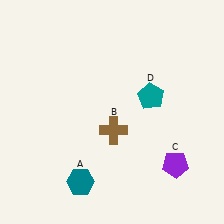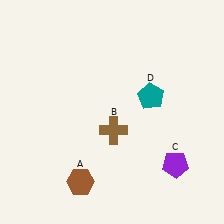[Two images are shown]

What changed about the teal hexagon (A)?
In Image 1, A is teal. In Image 2, it changed to brown.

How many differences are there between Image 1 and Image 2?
There is 1 difference between the two images.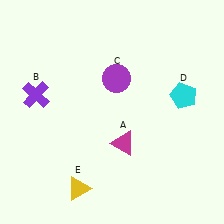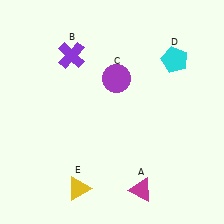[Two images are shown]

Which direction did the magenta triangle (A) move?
The magenta triangle (A) moved down.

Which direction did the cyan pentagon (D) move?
The cyan pentagon (D) moved up.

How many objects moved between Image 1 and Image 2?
3 objects moved between the two images.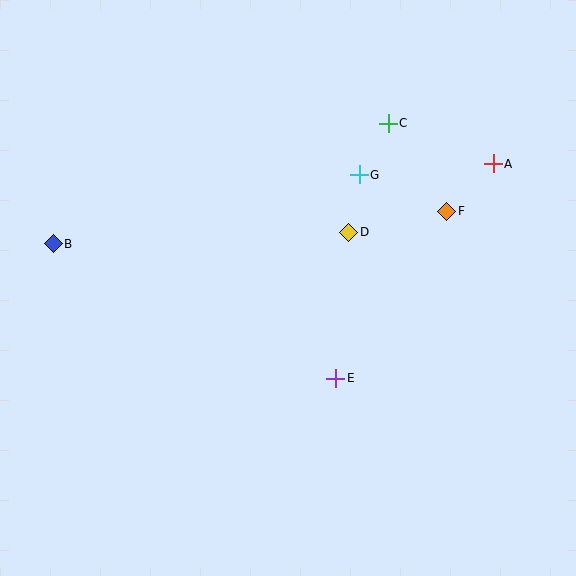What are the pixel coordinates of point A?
Point A is at (493, 164).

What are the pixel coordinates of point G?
Point G is at (359, 175).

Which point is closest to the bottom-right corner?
Point E is closest to the bottom-right corner.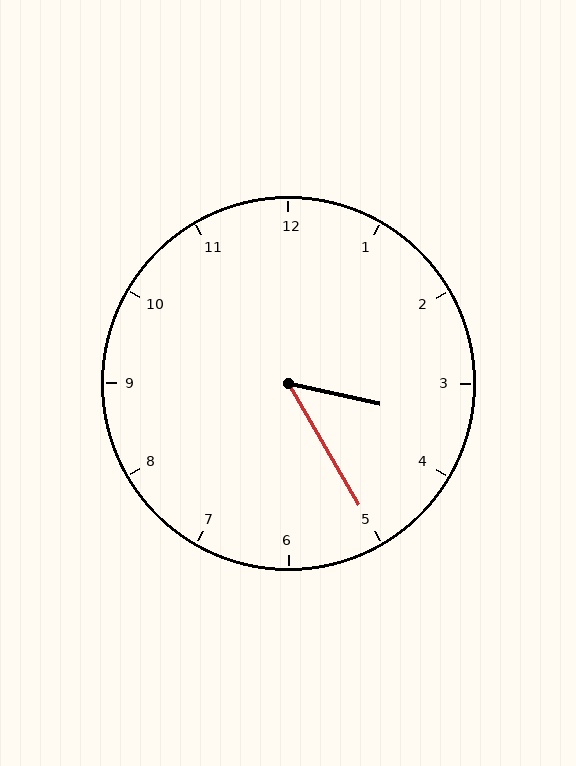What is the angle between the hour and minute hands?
Approximately 48 degrees.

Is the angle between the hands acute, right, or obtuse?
It is acute.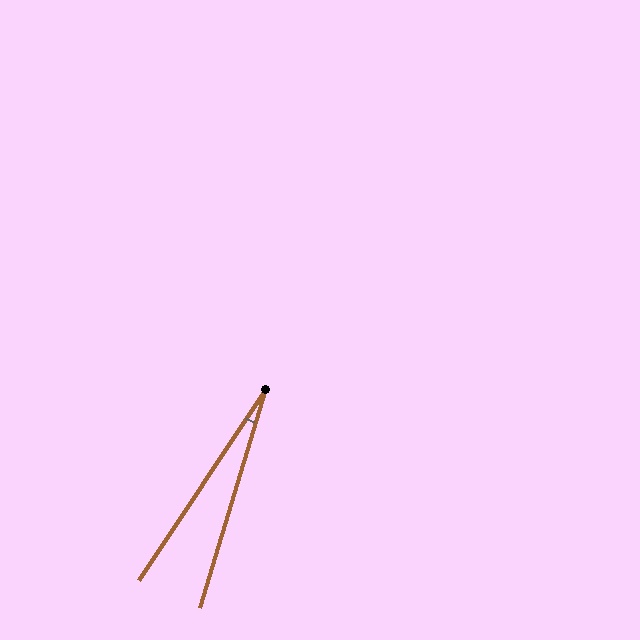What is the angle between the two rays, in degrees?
Approximately 17 degrees.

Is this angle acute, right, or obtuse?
It is acute.